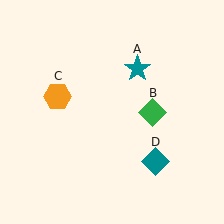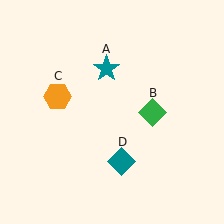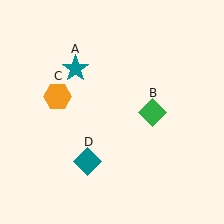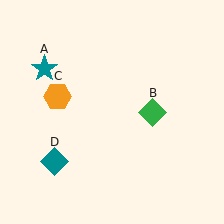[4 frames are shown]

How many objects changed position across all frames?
2 objects changed position: teal star (object A), teal diamond (object D).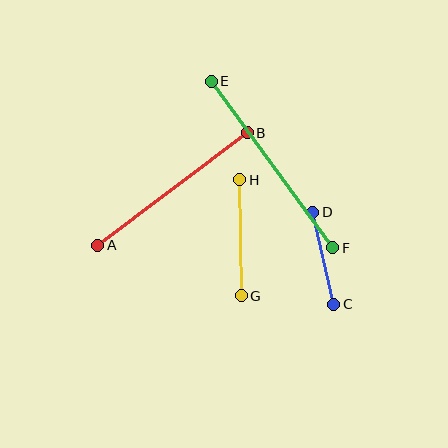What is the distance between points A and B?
The distance is approximately 187 pixels.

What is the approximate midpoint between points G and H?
The midpoint is at approximately (241, 238) pixels.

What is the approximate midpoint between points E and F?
The midpoint is at approximately (272, 165) pixels.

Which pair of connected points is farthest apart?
Points E and F are farthest apart.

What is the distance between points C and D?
The distance is approximately 95 pixels.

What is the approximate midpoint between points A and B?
The midpoint is at approximately (172, 189) pixels.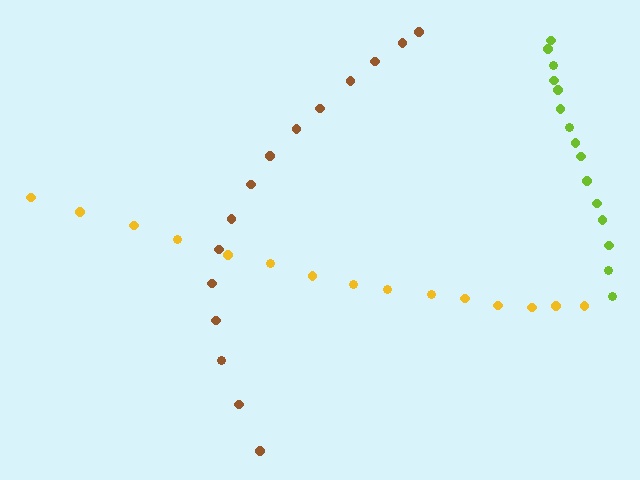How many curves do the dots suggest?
There are 3 distinct paths.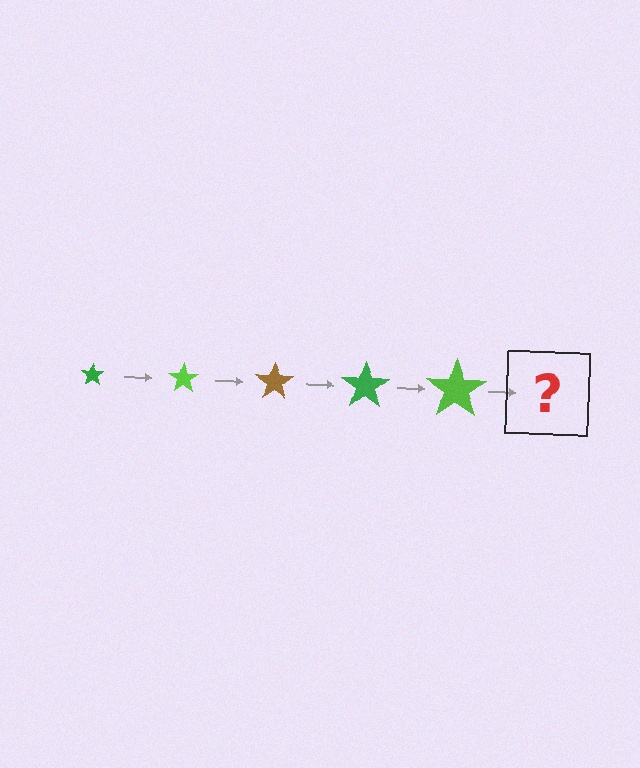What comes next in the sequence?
The next element should be a brown star, larger than the previous one.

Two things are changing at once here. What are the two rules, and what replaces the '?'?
The two rules are that the star grows larger each step and the color cycles through green, lime, and brown. The '?' should be a brown star, larger than the previous one.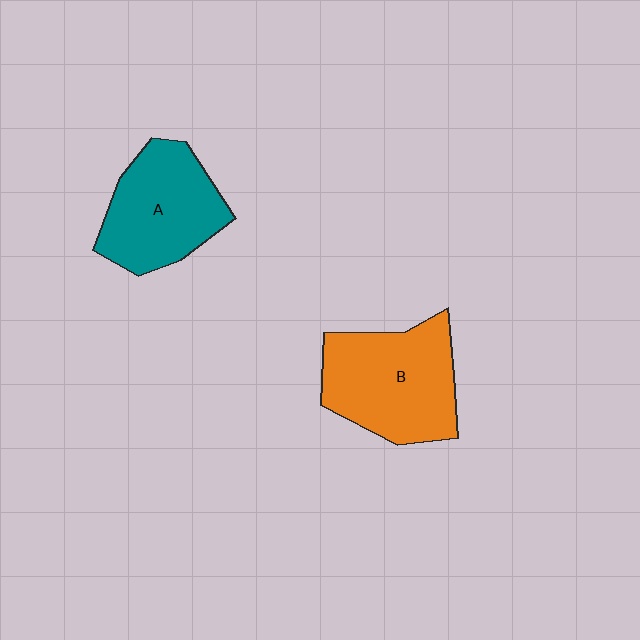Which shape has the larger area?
Shape B (orange).